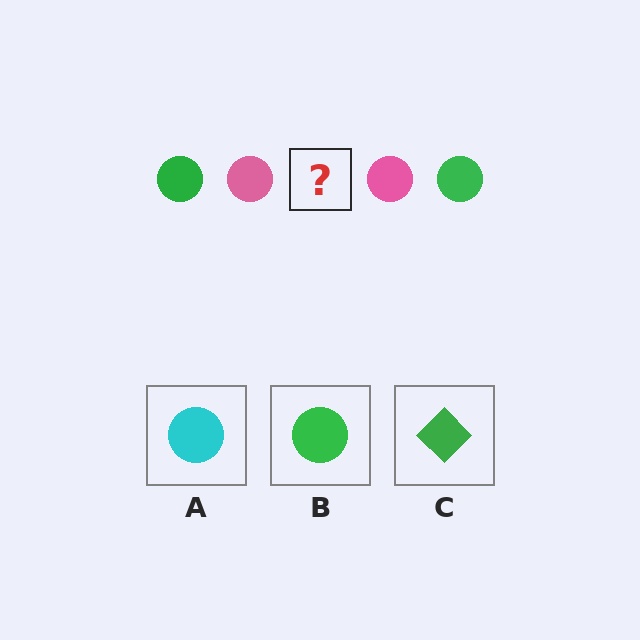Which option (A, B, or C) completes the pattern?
B.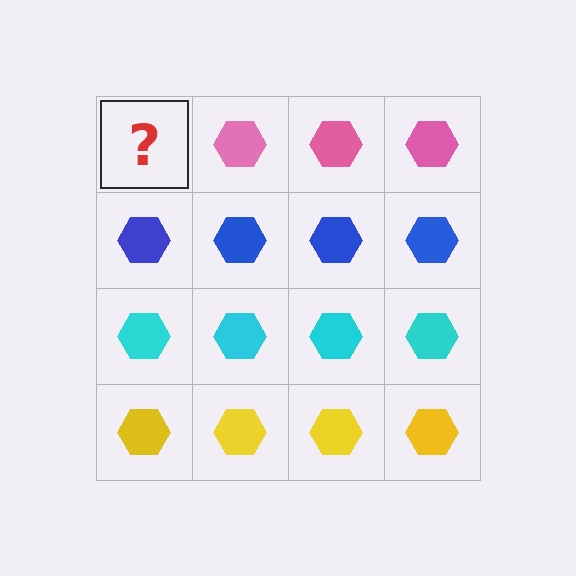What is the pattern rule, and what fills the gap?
The rule is that each row has a consistent color. The gap should be filled with a pink hexagon.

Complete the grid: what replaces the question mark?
The question mark should be replaced with a pink hexagon.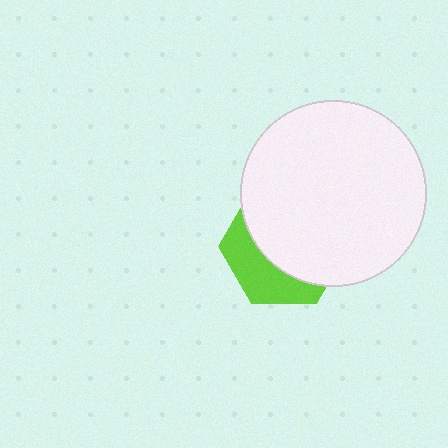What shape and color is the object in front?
The object in front is a white circle.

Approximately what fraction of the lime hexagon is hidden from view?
Roughly 65% of the lime hexagon is hidden behind the white circle.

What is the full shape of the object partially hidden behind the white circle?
The partially hidden object is a lime hexagon.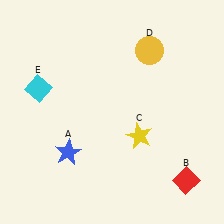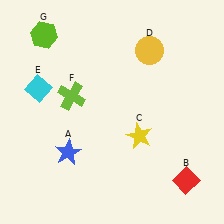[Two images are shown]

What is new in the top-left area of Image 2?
A lime cross (F) was added in the top-left area of Image 2.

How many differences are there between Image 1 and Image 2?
There are 2 differences between the two images.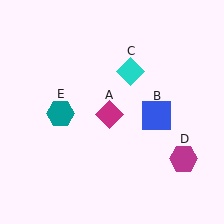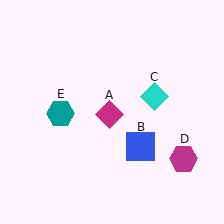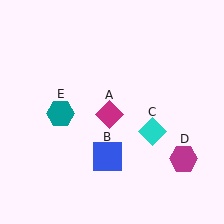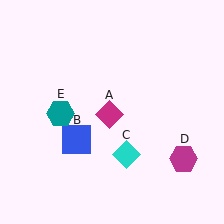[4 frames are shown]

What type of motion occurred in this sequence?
The blue square (object B), cyan diamond (object C) rotated clockwise around the center of the scene.